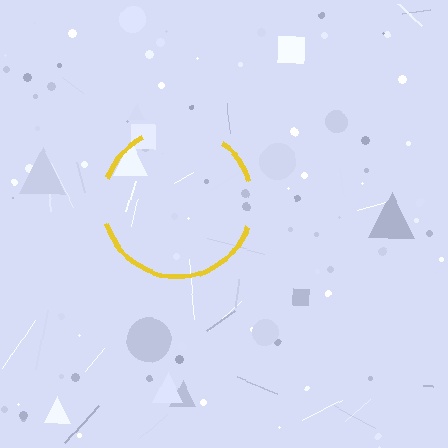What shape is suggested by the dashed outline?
The dashed outline suggests a circle.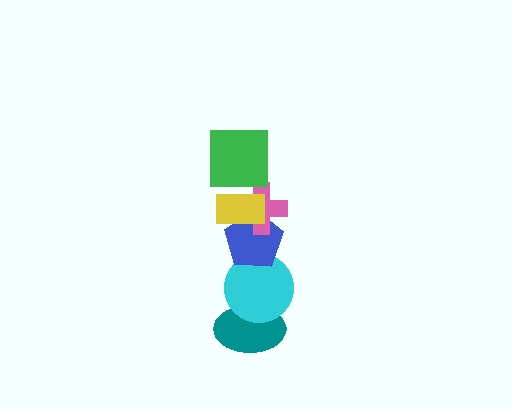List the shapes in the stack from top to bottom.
From top to bottom: the green square, the yellow rectangle, the pink cross, the blue pentagon, the cyan circle, the teal ellipse.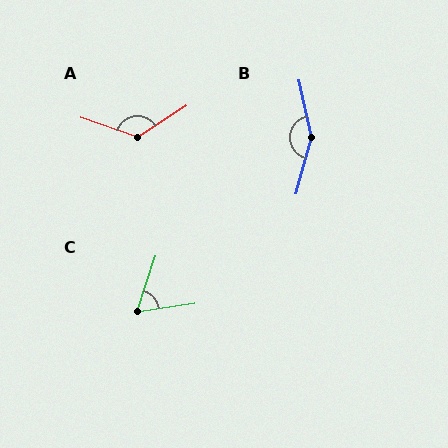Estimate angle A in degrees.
Approximately 128 degrees.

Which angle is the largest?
B, at approximately 153 degrees.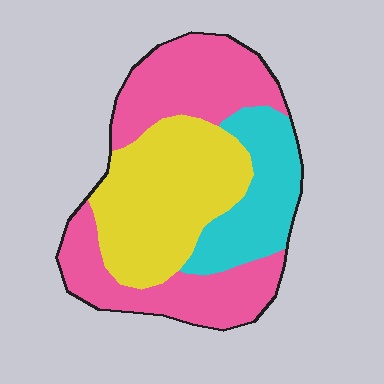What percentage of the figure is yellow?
Yellow takes up about one third (1/3) of the figure.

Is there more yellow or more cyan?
Yellow.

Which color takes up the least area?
Cyan, at roughly 20%.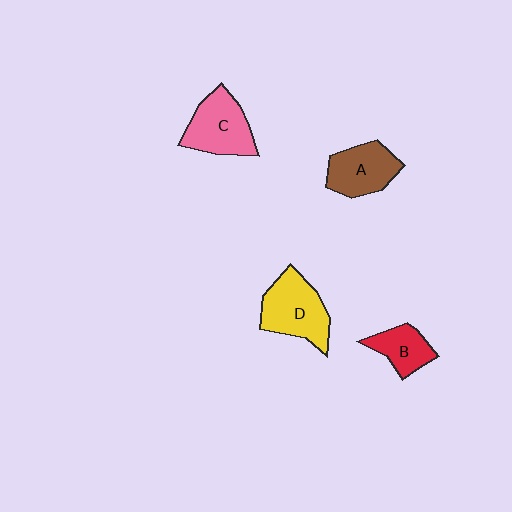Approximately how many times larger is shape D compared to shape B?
Approximately 1.7 times.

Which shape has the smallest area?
Shape B (red).